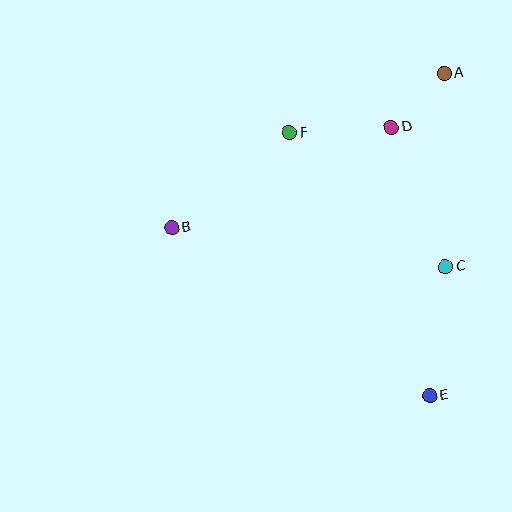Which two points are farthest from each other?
Points A and E are farthest from each other.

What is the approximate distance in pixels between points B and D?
The distance between B and D is approximately 241 pixels.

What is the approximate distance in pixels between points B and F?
The distance between B and F is approximately 151 pixels.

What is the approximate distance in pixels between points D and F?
The distance between D and F is approximately 102 pixels.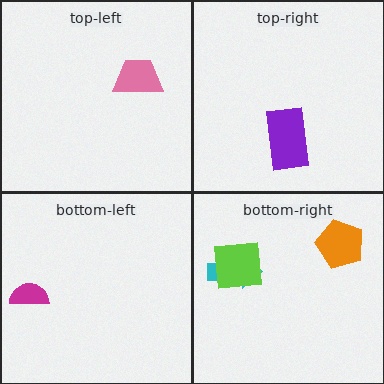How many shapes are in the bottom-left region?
1.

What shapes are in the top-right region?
The purple rectangle.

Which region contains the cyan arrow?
The bottom-right region.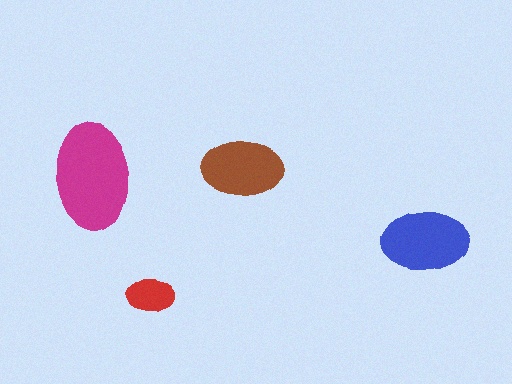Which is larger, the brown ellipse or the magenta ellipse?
The magenta one.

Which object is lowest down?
The red ellipse is bottommost.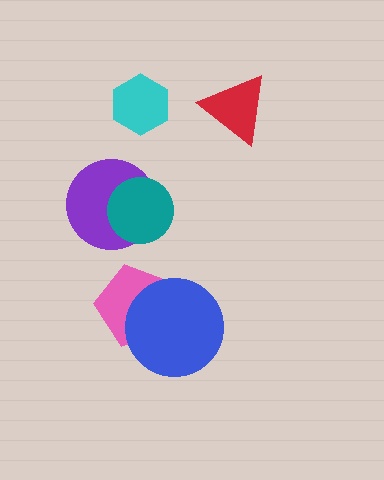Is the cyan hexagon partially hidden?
No, no other shape covers it.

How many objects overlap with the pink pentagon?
1 object overlaps with the pink pentagon.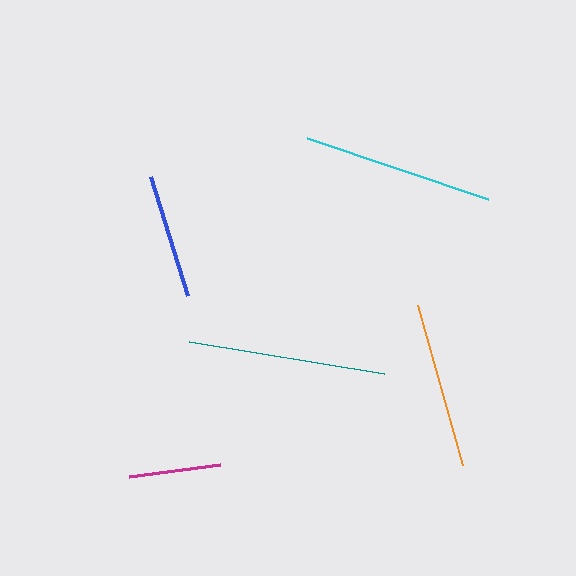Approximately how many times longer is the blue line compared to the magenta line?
The blue line is approximately 1.4 times the length of the magenta line.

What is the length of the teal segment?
The teal segment is approximately 197 pixels long.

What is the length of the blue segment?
The blue segment is approximately 125 pixels long.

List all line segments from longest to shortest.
From longest to shortest: teal, cyan, orange, blue, magenta.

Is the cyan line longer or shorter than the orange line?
The cyan line is longer than the orange line.